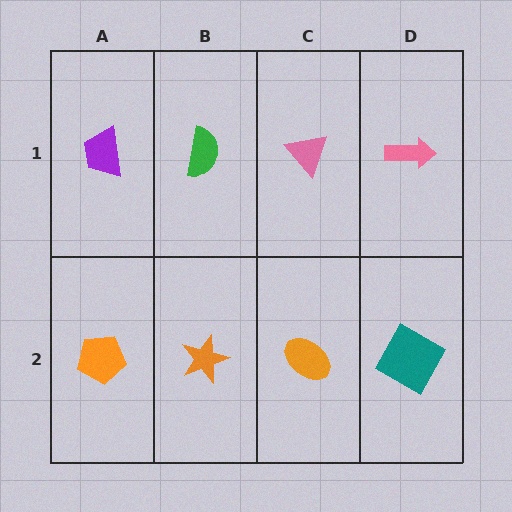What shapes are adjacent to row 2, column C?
A pink triangle (row 1, column C), an orange star (row 2, column B), a teal square (row 2, column D).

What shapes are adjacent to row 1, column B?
An orange star (row 2, column B), a purple trapezoid (row 1, column A), a pink triangle (row 1, column C).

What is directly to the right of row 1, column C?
A pink arrow.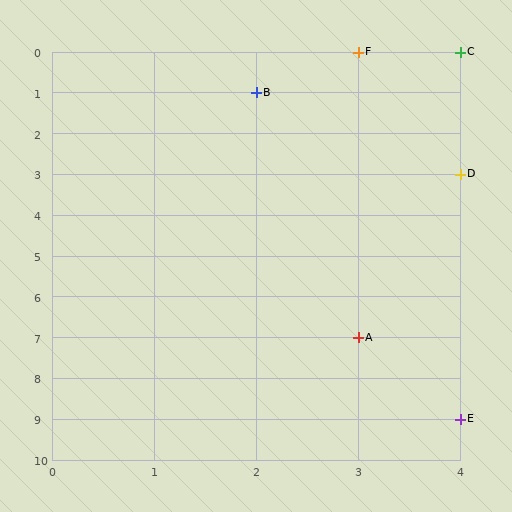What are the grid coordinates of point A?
Point A is at grid coordinates (3, 7).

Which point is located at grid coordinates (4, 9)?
Point E is at (4, 9).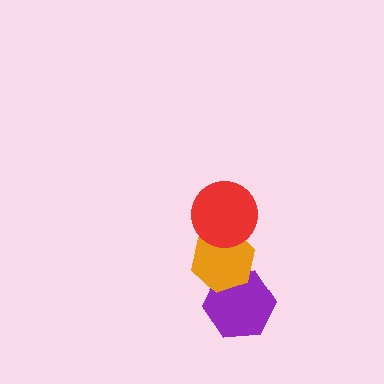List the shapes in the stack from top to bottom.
From top to bottom: the red circle, the orange hexagon, the purple hexagon.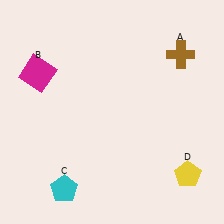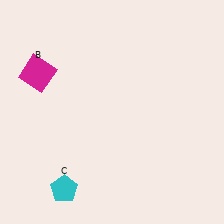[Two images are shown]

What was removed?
The yellow pentagon (D), the brown cross (A) were removed in Image 2.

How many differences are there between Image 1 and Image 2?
There are 2 differences between the two images.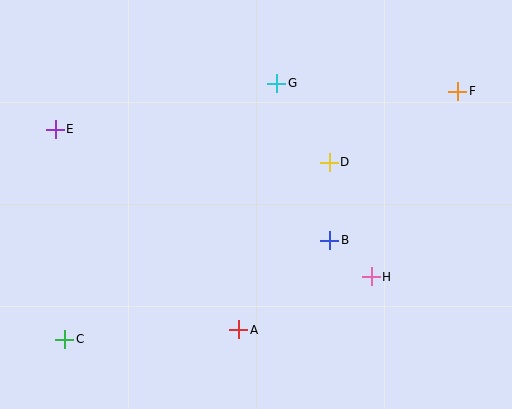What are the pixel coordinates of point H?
Point H is at (371, 277).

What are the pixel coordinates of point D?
Point D is at (329, 162).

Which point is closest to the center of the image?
Point B at (330, 240) is closest to the center.